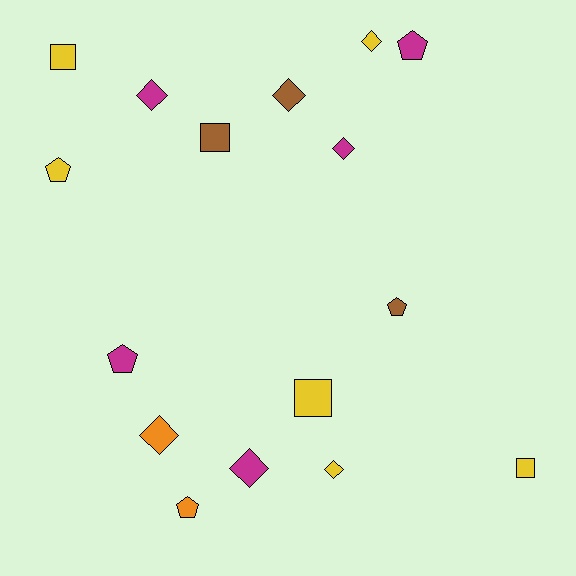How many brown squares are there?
There is 1 brown square.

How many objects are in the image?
There are 16 objects.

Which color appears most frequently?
Yellow, with 6 objects.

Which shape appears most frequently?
Diamond, with 7 objects.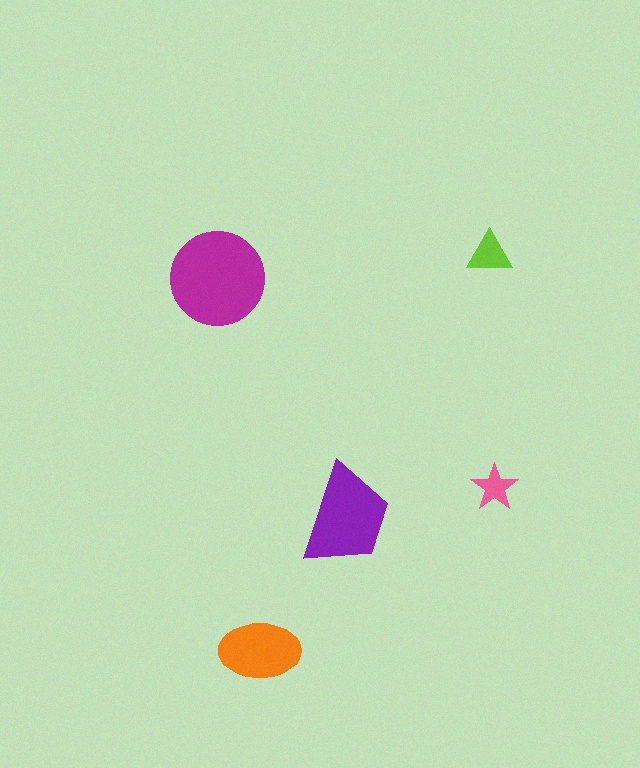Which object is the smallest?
The pink star.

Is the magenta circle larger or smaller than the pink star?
Larger.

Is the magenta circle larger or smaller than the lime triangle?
Larger.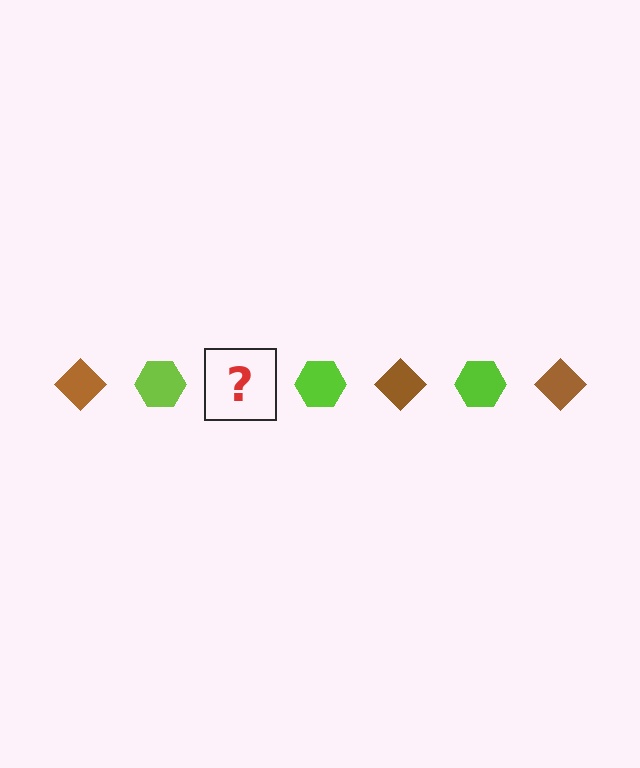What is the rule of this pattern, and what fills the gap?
The rule is that the pattern alternates between brown diamond and lime hexagon. The gap should be filled with a brown diamond.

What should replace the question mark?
The question mark should be replaced with a brown diamond.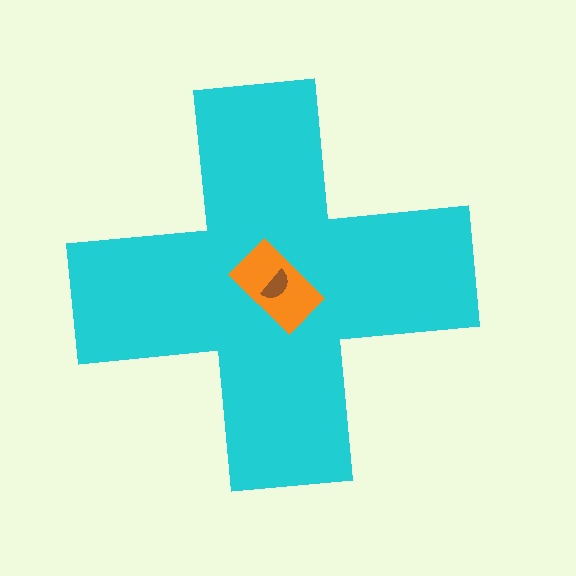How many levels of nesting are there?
3.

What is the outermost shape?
The cyan cross.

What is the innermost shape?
The brown semicircle.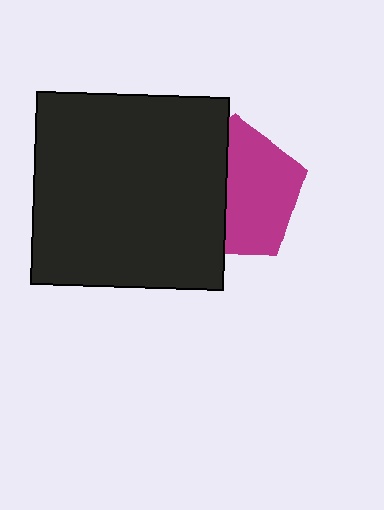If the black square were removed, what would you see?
You would see the complete magenta pentagon.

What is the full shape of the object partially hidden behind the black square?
The partially hidden object is a magenta pentagon.